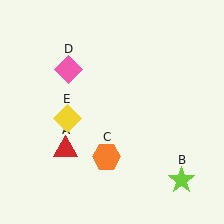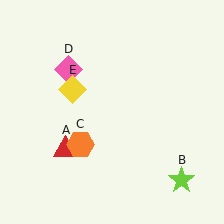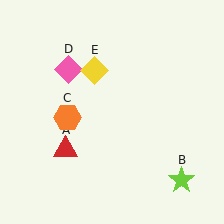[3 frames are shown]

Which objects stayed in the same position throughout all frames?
Red triangle (object A) and lime star (object B) and pink diamond (object D) remained stationary.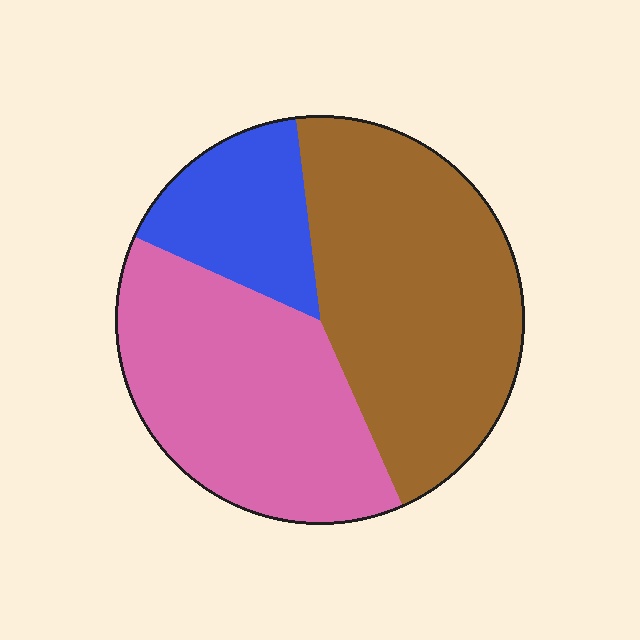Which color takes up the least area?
Blue, at roughly 15%.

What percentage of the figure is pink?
Pink covers 38% of the figure.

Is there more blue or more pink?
Pink.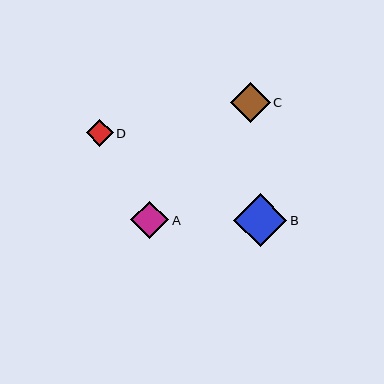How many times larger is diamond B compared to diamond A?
Diamond B is approximately 1.4 times the size of diamond A.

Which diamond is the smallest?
Diamond D is the smallest with a size of approximately 27 pixels.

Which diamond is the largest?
Diamond B is the largest with a size of approximately 53 pixels.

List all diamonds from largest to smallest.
From largest to smallest: B, C, A, D.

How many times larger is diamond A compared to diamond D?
Diamond A is approximately 1.4 times the size of diamond D.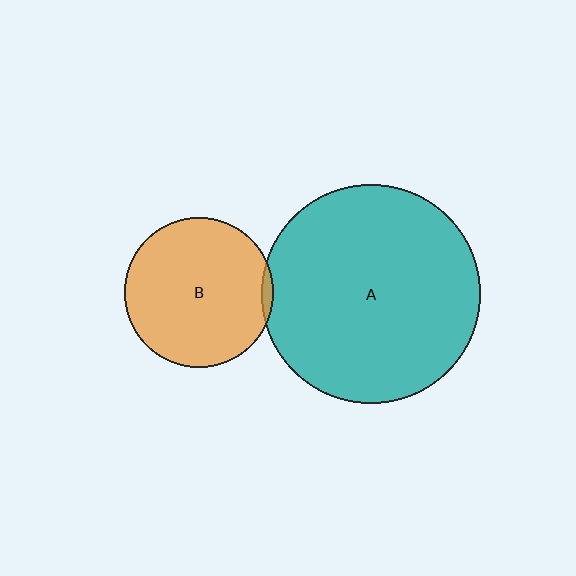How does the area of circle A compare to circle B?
Approximately 2.1 times.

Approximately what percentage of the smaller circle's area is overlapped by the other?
Approximately 5%.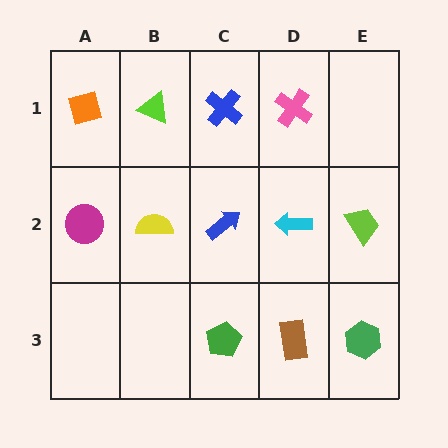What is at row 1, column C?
A blue cross.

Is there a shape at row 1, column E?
No, that cell is empty.